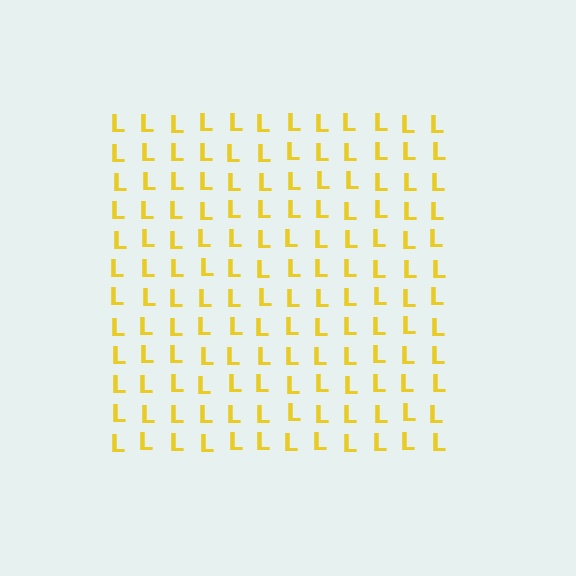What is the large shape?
The large shape is a square.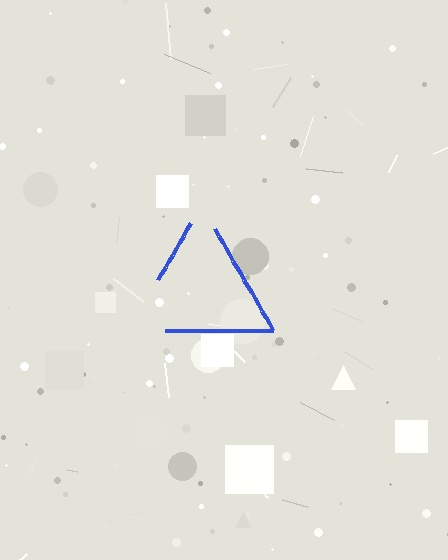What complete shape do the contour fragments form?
The contour fragments form a triangle.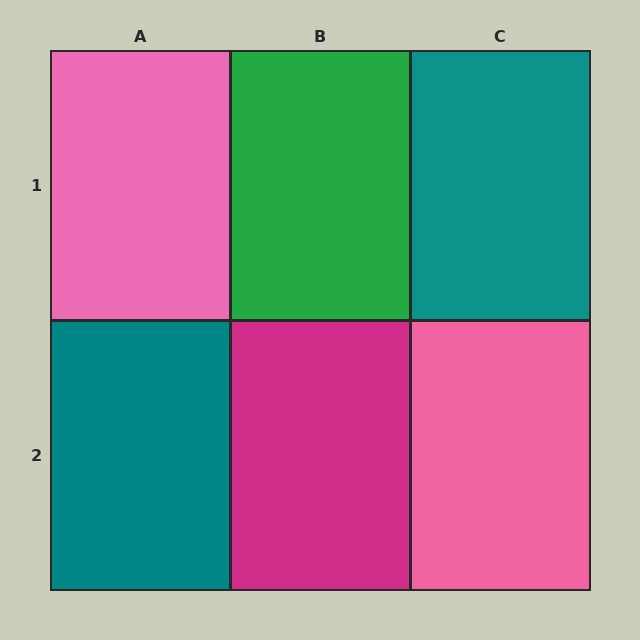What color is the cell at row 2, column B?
Magenta.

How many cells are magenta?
1 cell is magenta.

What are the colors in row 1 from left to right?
Pink, green, teal.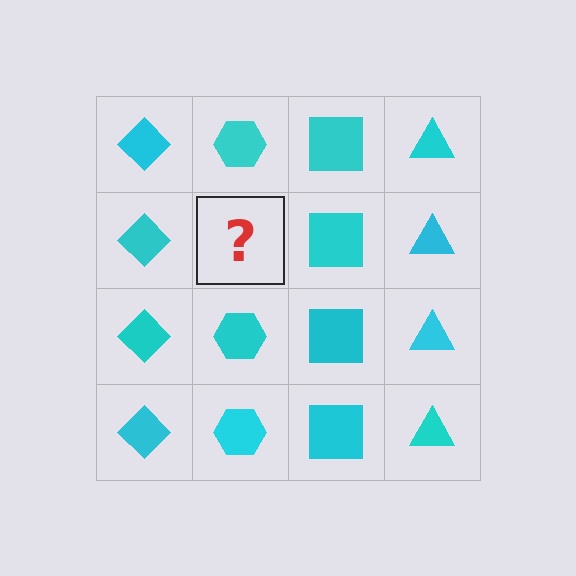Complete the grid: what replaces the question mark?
The question mark should be replaced with a cyan hexagon.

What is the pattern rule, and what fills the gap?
The rule is that each column has a consistent shape. The gap should be filled with a cyan hexagon.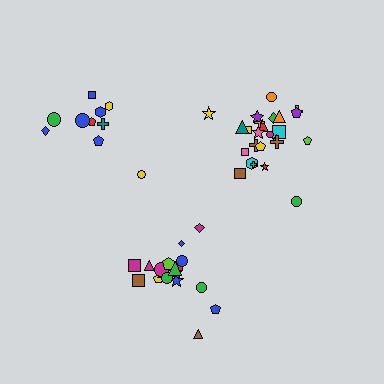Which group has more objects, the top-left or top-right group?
The top-right group.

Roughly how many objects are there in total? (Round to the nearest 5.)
Roughly 55 objects in total.